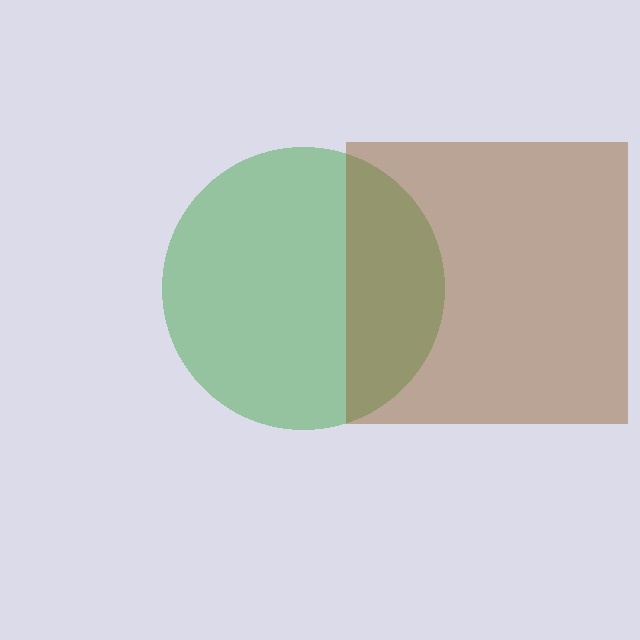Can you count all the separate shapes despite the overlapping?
Yes, there are 2 separate shapes.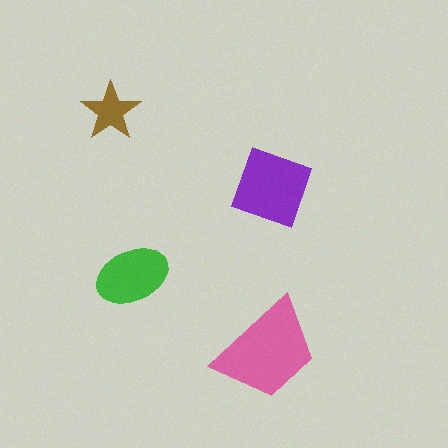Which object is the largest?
The pink trapezoid.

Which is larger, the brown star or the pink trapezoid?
The pink trapezoid.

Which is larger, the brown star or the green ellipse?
The green ellipse.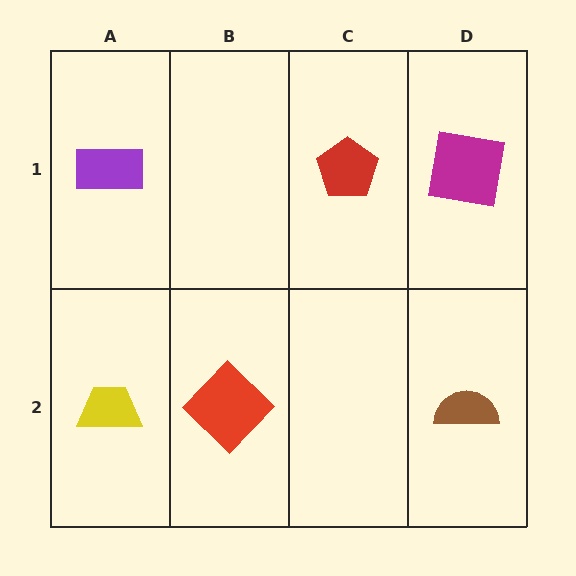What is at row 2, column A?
A yellow trapezoid.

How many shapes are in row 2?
3 shapes.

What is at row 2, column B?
A red diamond.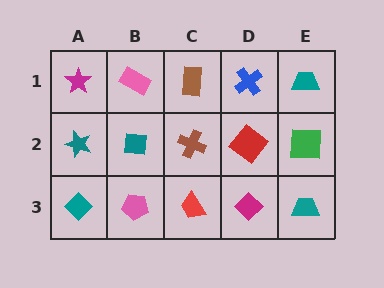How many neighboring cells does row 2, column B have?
4.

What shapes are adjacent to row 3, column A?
A teal star (row 2, column A), a pink pentagon (row 3, column B).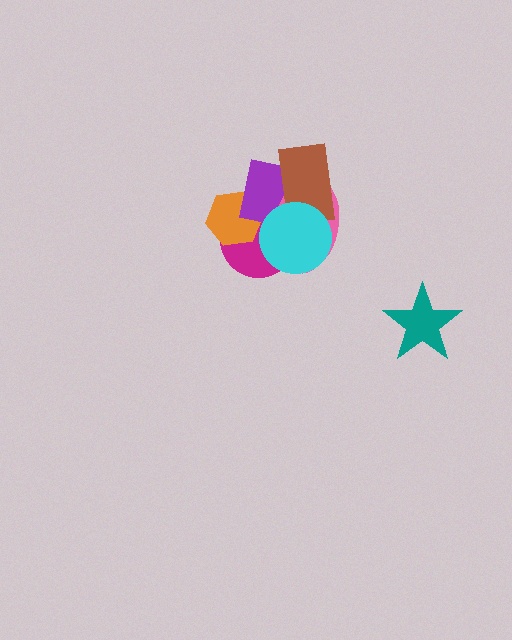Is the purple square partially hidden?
Yes, it is partially covered by another shape.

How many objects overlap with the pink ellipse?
4 objects overlap with the pink ellipse.